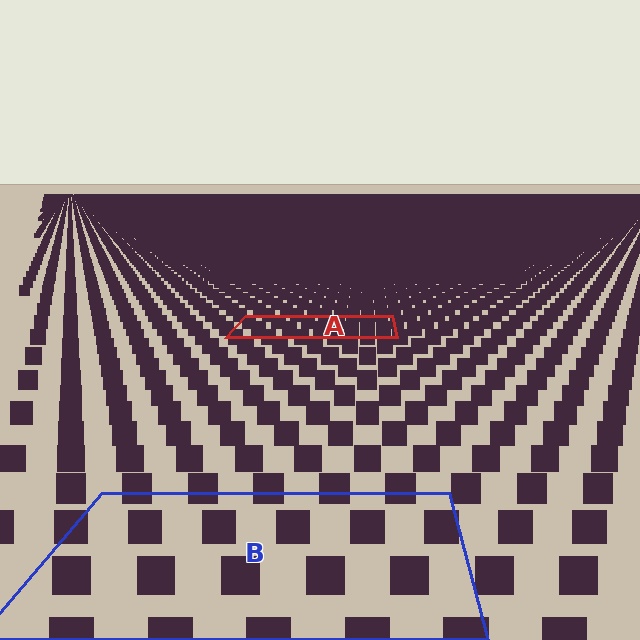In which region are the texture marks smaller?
The texture marks are smaller in region A, because it is farther away.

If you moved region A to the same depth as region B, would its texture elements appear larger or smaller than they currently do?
They would appear larger. At a closer depth, the same texture elements are projected at a bigger on-screen size.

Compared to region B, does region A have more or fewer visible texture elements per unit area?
Region A has more texture elements per unit area — they are packed more densely because it is farther away.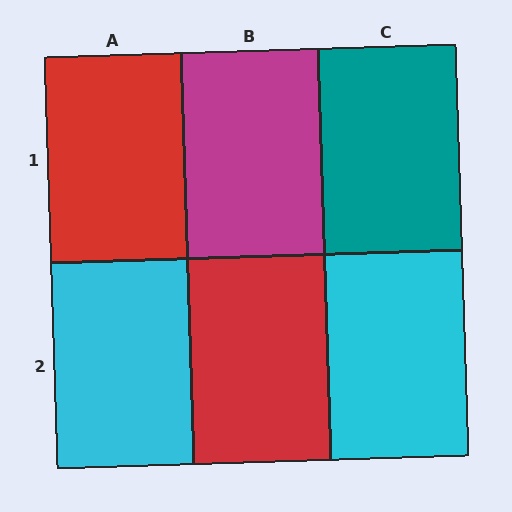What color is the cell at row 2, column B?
Red.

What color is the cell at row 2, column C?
Cyan.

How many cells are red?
2 cells are red.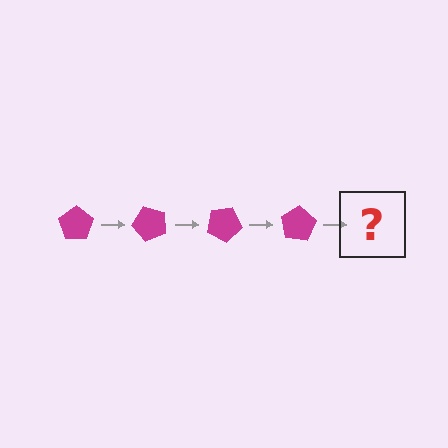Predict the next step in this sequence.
The next step is a magenta pentagon rotated 200 degrees.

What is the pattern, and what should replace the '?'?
The pattern is that the pentagon rotates 50 degrees each step. The '?' should be a magenta pentagon rotated 200 degrees.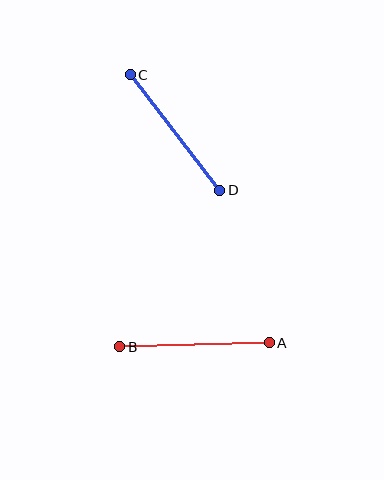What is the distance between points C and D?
The distance is approximately 146 pixels.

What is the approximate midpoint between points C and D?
The midpoint is at approximately (175, 132) pixels.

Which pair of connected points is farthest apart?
Points A and B are farthest apart.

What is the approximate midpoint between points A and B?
The midpoint is at approximately (195, 345) pixels.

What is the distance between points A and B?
The distance is approximately 150 pixels.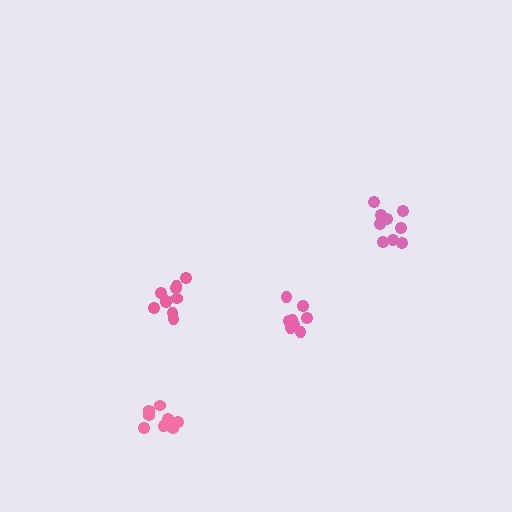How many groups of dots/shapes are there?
There are 4 groups.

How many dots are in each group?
Group 1: 9 dots, Group 2: 10 dots, Group 3: 8 dots, Group 4: 8 dots (35 total).